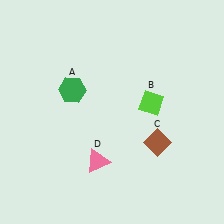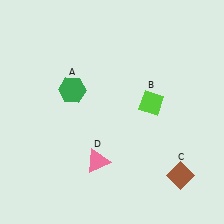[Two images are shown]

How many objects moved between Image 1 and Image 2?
1 object moved between the two images.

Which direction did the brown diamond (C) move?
The brown diamond (C) moved down.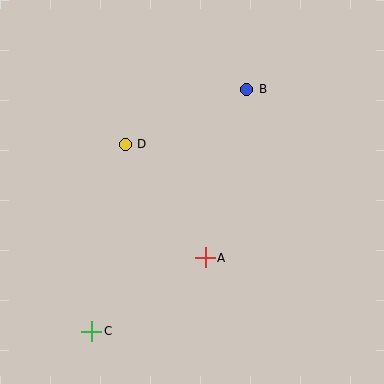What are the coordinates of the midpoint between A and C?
The midpoint between A and C is at (148, 294).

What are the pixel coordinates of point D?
Point D is at (125, 144).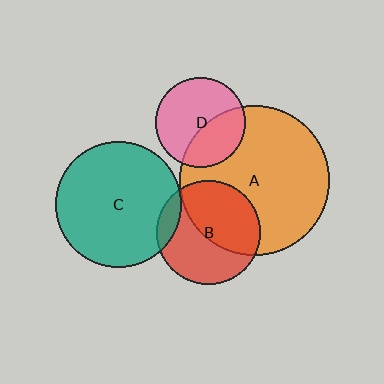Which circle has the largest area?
Circle A (orange).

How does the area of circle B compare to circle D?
Approximately 1.3 times.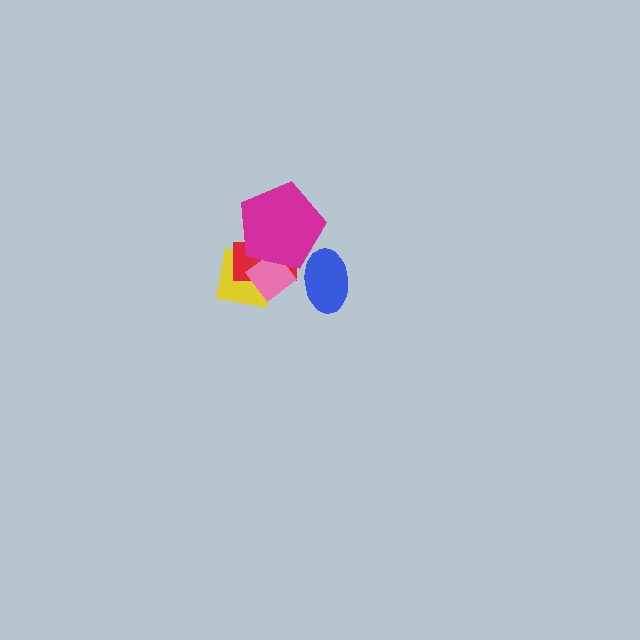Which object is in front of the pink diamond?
The magenta pentagon is in front of the pink diamond.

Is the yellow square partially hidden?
Yes, it is partially covered by another shape.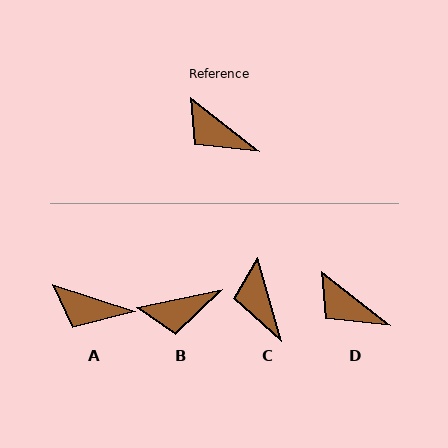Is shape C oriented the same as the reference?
No, it is off by about 36 degrees.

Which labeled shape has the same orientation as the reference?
D.